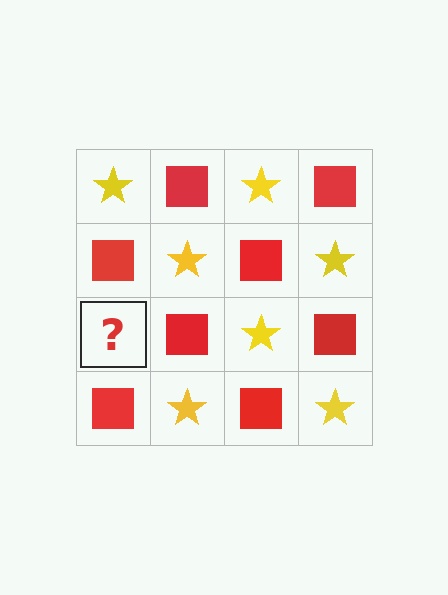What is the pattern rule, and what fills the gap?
The rule is that it alternates yellow star and red square in a checkerboard pattern. The gap should be filled with a yellow star.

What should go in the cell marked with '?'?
The missing cell should contain a yellow star.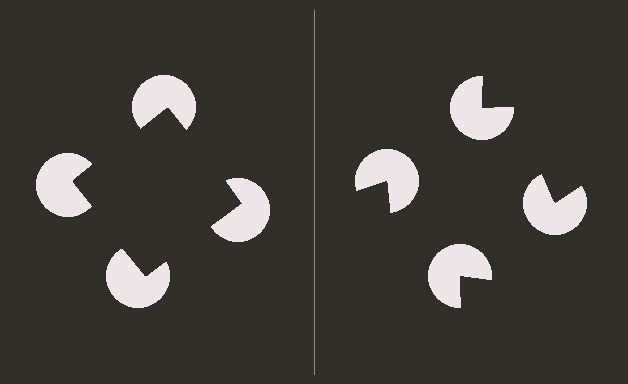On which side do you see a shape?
An illusory square appears on the left side. On the right side the wedge cuts are rotated, so no coherent shape forms.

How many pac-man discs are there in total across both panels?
8 — 4 on each side.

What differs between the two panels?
The pac-man discs are positioned identically on both sides; only the wedge orientations differ. On the left they align to a square; on the right they are misaligned.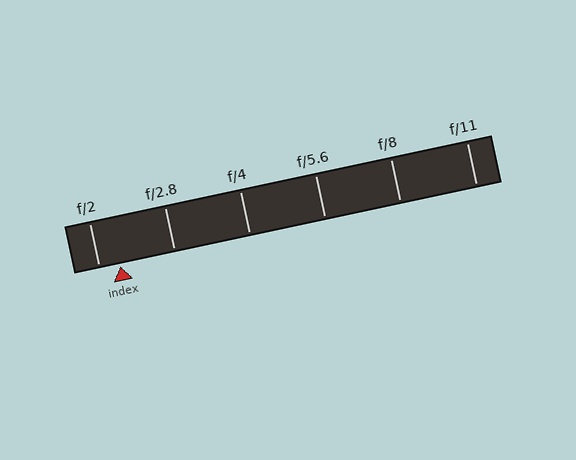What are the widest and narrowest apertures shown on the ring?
The widest aperture shown is f/2 and the narrowest is f/11.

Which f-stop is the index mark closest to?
The index mark is closest to f/2.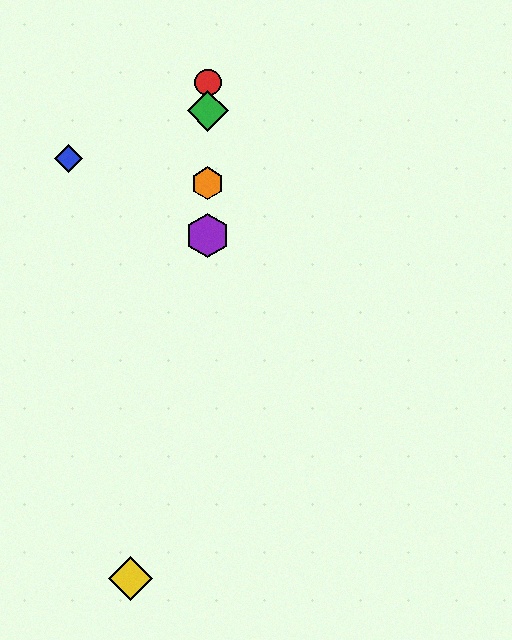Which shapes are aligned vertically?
The red circle, the green diamond, the purple hexagon, the orange hexagon are aligned vertically.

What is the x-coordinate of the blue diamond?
The blue diamond is at x≈68.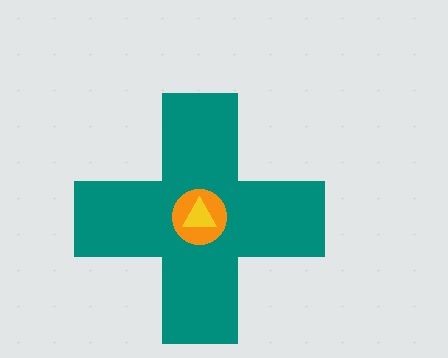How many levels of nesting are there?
3.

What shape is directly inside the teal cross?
The orange circle.